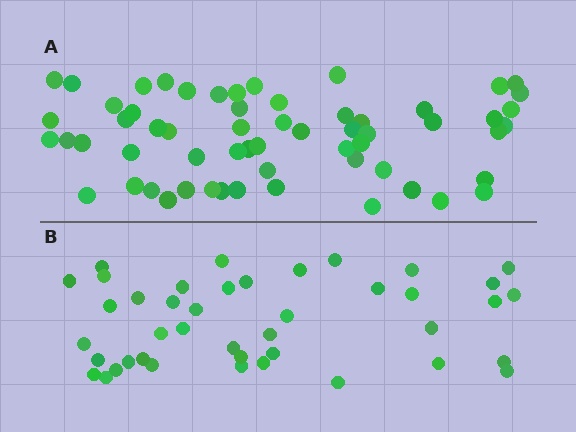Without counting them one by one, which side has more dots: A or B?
Region A (the top region) has more dots.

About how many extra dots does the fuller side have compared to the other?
Region A has approximately 20 more dots than region B.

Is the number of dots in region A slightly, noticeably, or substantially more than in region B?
Region A has noticeably more, but not dramatically so. The ratio is roughly 1.4 to 1.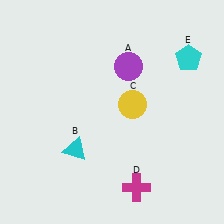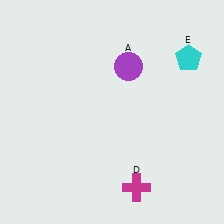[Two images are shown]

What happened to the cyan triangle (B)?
The cyan triangle (B) was removed in Image 2. It was in the bottom-left area of Image 1.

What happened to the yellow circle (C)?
The yellow circle (C) was removed in Image 2. It was in the top-right area of Image 1.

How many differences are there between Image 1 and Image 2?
There are 2 differences between the two images.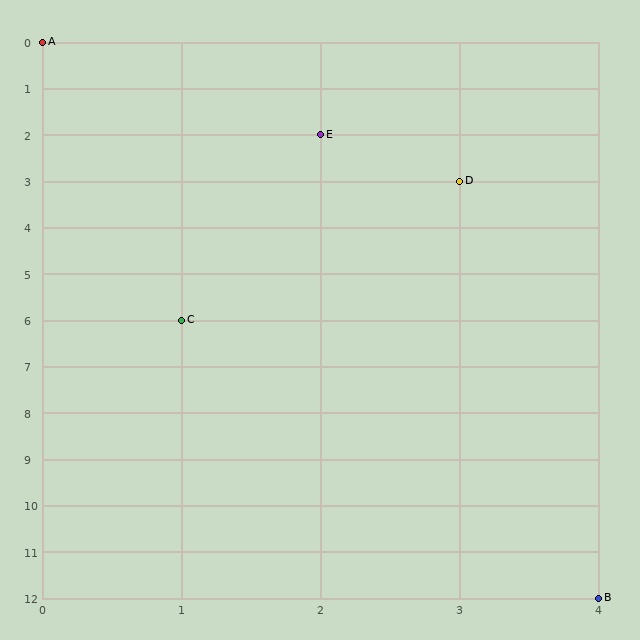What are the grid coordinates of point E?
Point E is at grid coordinates (2, 2).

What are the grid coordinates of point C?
Point C is at grid coordinates (1, 6).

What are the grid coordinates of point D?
Point D is at grid coordinates (3, 3).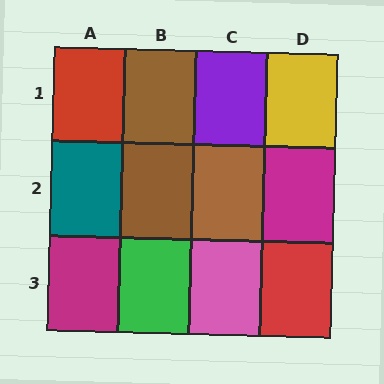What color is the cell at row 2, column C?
Brown.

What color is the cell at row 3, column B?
Green.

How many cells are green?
1 cell is green.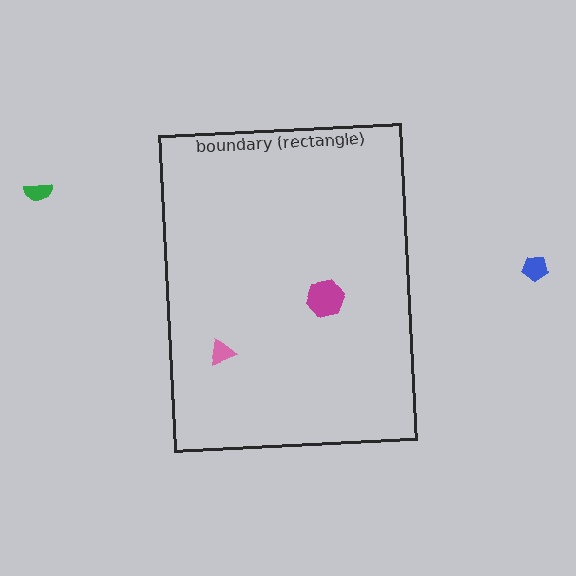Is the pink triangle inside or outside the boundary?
Inside.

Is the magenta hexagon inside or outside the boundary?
Inside.